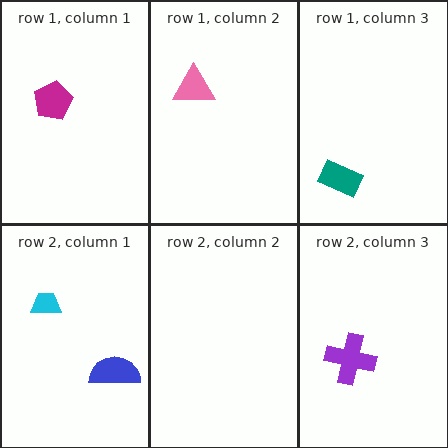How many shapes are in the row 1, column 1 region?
1.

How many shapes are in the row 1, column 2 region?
1.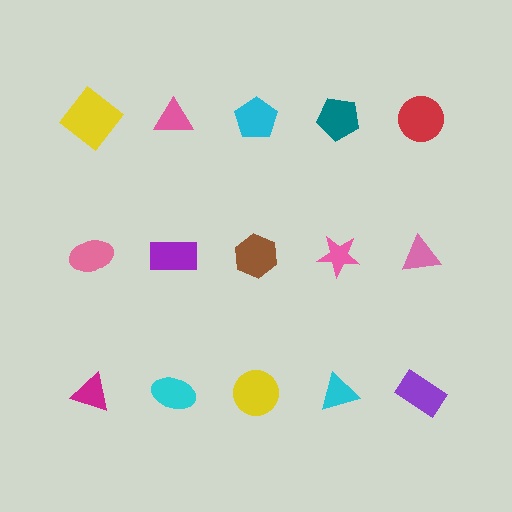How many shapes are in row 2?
5 shapes.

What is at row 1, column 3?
A cyan pentagon.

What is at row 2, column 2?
A purple rectangle.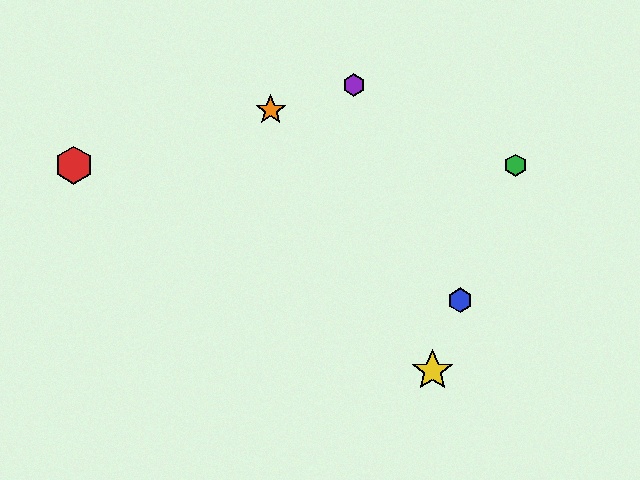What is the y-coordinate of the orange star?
The orange star is at y≈110.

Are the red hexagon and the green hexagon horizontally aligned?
Yes, both are at y≈165.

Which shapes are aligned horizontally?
The red hexagon, the green hexagon are aligned horizontally.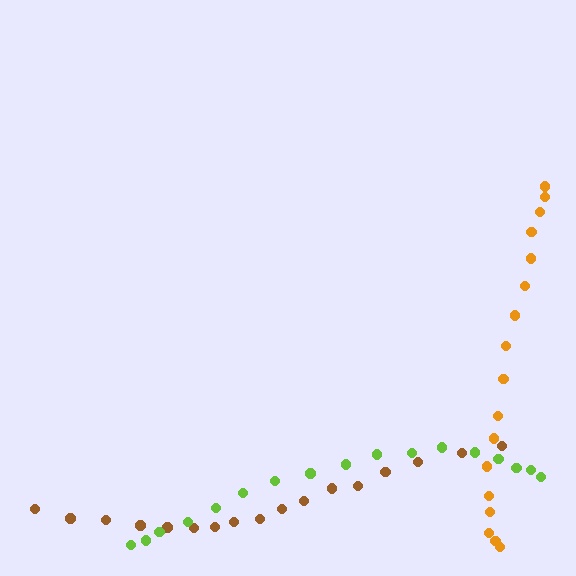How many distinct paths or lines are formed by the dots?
There are 3 distinct paths.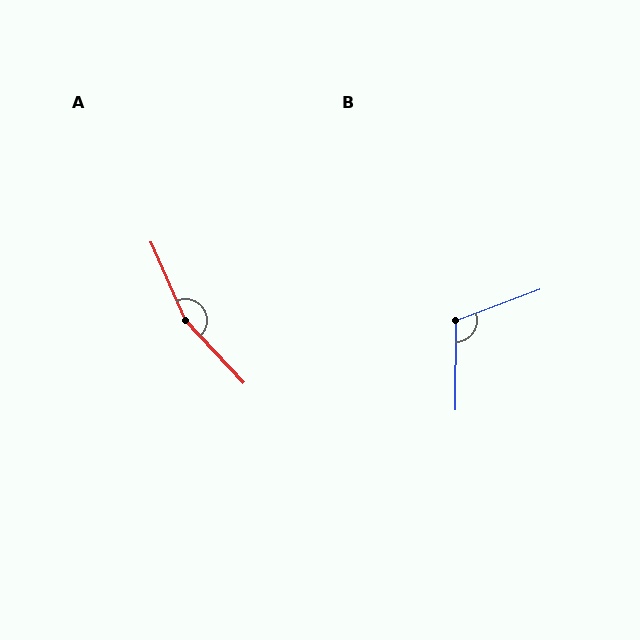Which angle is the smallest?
B, at approximately 111 degrees.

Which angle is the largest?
A, at approximately 161 degrees.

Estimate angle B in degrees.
Approximately 111 degrees.